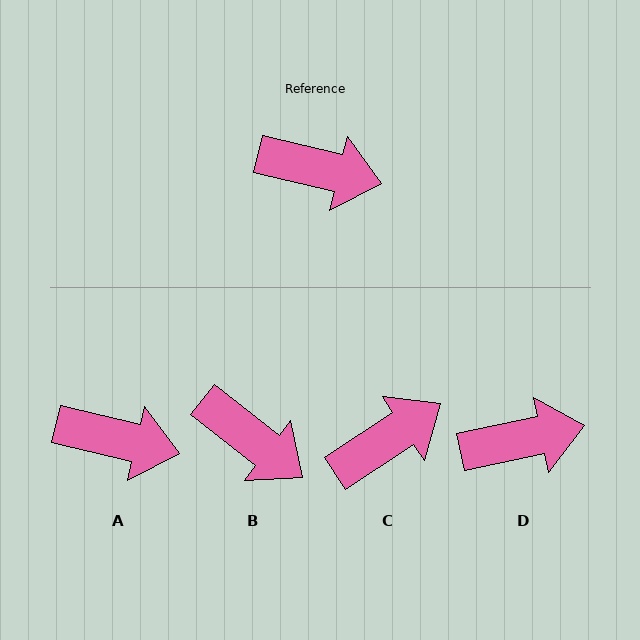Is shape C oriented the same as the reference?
No, it is off by about 47 degrees.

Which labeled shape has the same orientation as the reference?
A.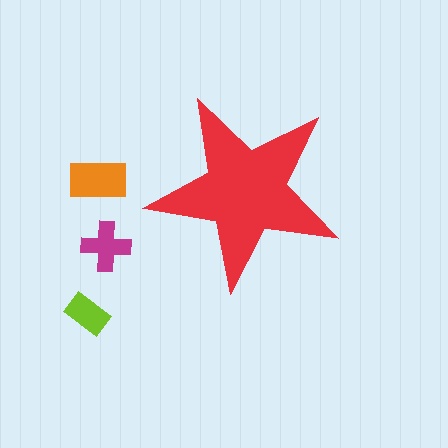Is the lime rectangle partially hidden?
No, the lime rectangle is fully visible.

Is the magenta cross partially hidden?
No, the magenta cross is fully visible.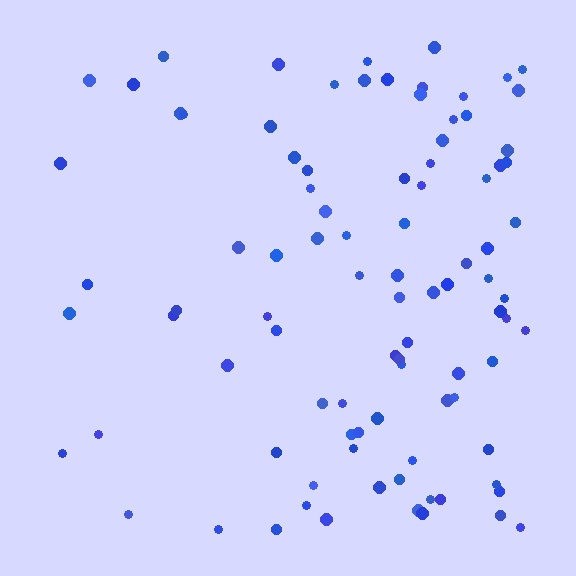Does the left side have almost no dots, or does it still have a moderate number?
Still a moderate number, just noticeably fewer than the right.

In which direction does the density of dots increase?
From left to right, with the right side densest.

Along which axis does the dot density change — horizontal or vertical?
Horizontal.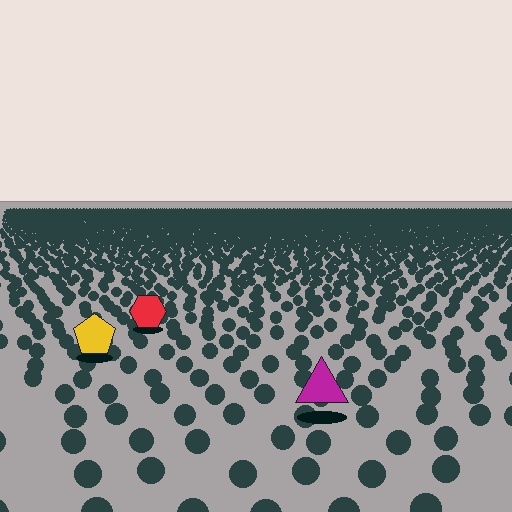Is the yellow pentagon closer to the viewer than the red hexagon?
Yes. The yellow pentagon is closer — you can tell from the texture gradient: the ground texture is coarser near it.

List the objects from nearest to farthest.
From nearest to farthest: the magenta triangle, the yellow pentagon, the red hexagon.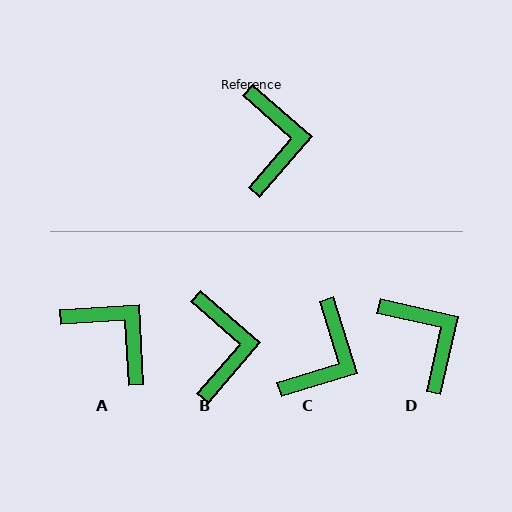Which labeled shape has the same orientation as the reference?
B.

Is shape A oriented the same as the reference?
No, it is off by about 45 degrees.